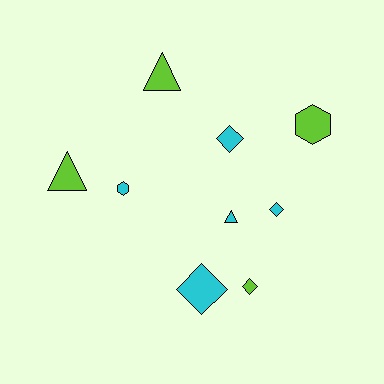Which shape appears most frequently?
Diamond, with 4 objects.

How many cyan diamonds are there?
There are 3 cyan diamonds.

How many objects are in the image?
There are 9 objects.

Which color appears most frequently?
Cyan, with 5 objects.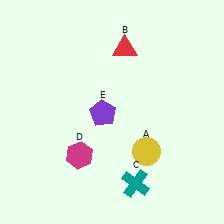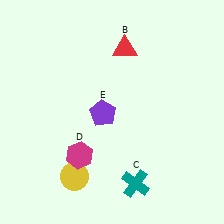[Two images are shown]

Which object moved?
The yellow circle (A) moved left.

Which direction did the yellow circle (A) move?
The yellow circle (A) moved left.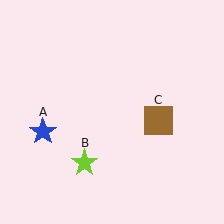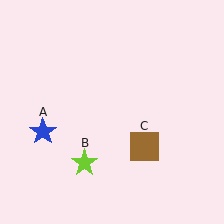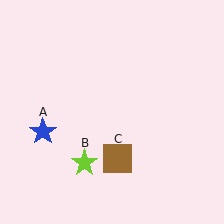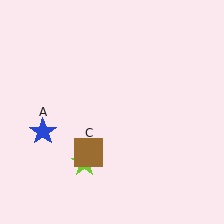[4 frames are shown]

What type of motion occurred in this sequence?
The brown square (object C) rotated clockwise around the center of the scene.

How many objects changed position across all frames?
1 object changed position: brown square (object C).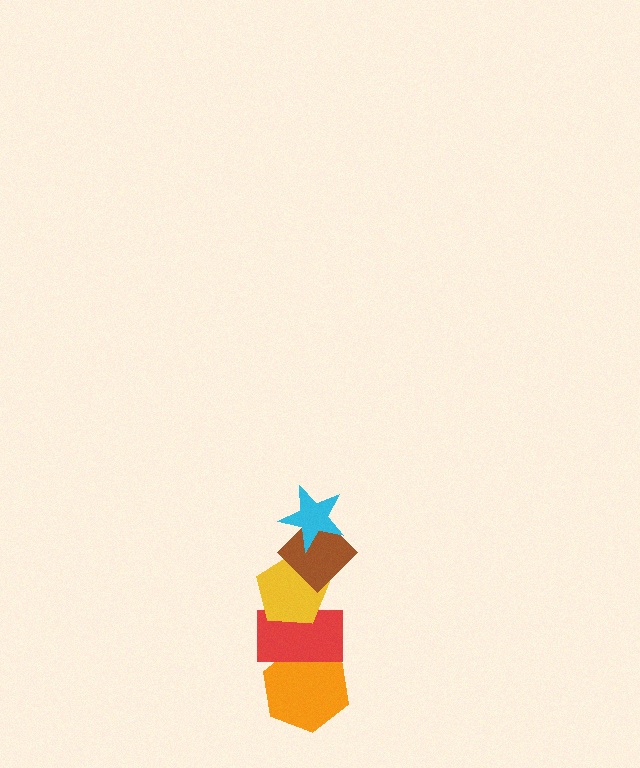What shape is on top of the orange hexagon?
The red rectangle is on top of the orange hexagon.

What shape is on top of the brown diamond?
The cyan star is on top of the brown diamond.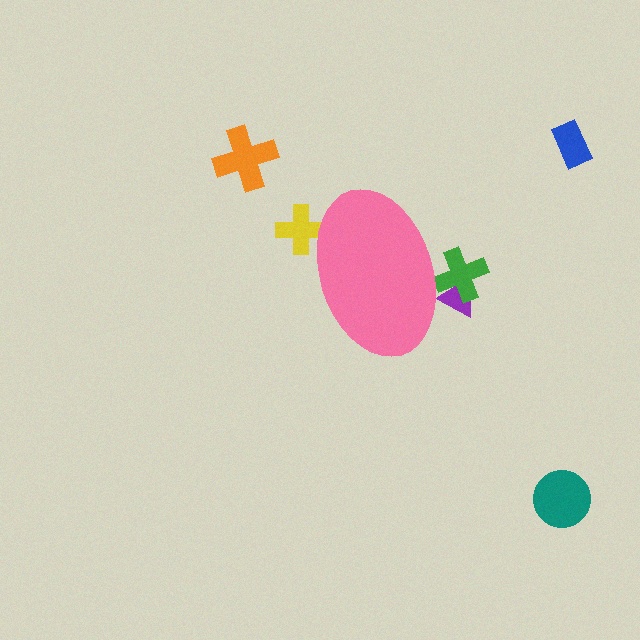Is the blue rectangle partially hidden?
No, the blue rectangle is fully visible.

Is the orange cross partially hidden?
No, the orange cross is fully visible.